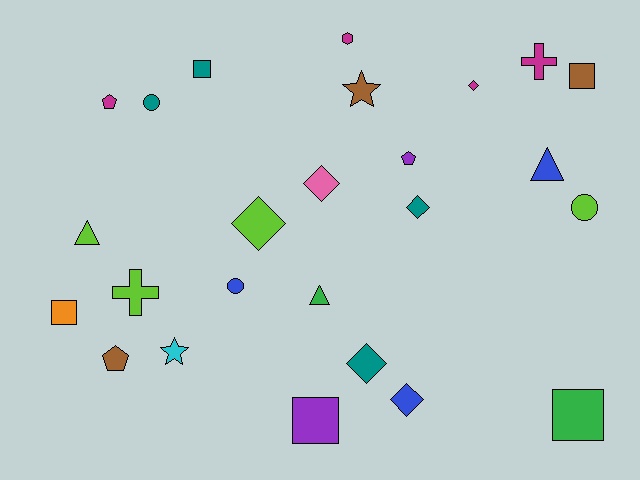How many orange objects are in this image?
There is 1 orange object.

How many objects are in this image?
There are 25 objects.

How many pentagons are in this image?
There are 3 pentagons.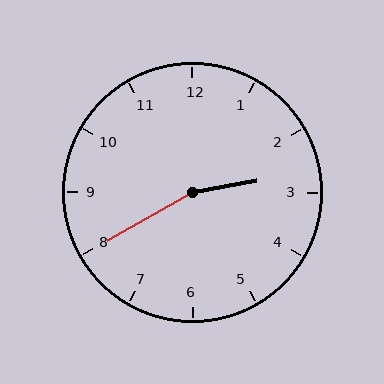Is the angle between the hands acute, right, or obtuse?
It is obtuse.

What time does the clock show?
2:40.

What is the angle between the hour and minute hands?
Approximately 160 degrees.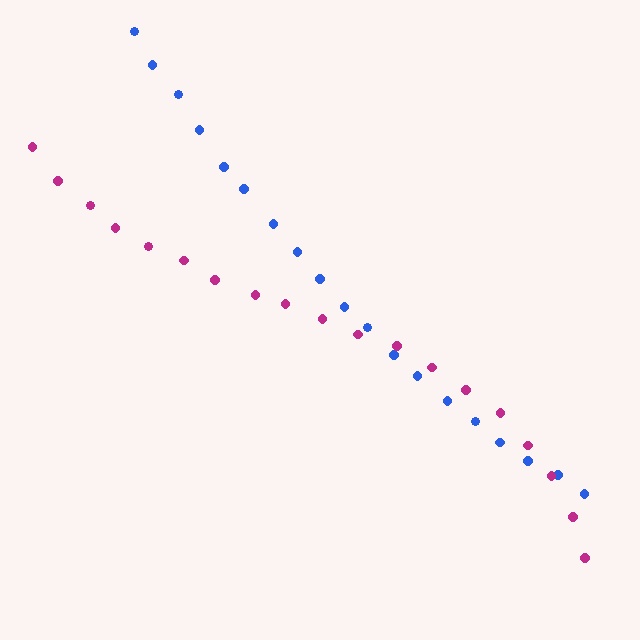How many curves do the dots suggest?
There are 2 distinct paths.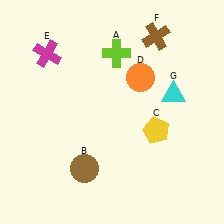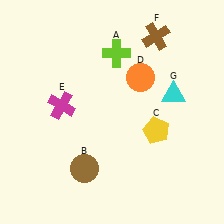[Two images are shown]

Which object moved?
The magenta cross (E) moved down.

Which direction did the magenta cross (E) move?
The magenta cross (E) moved down.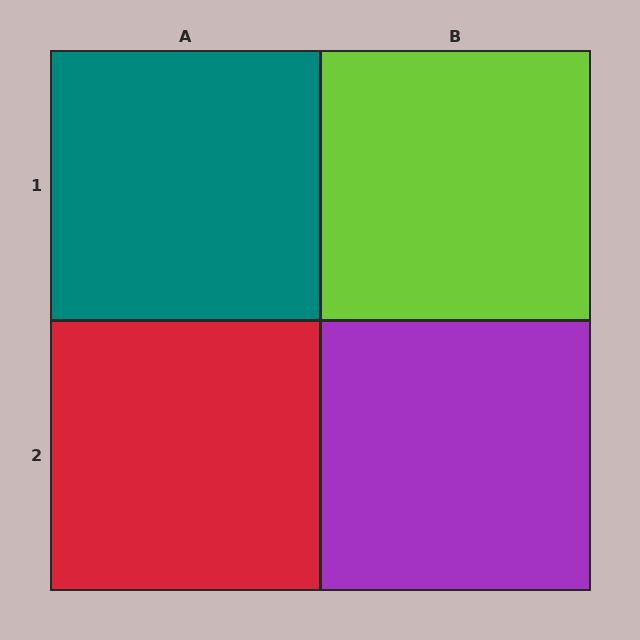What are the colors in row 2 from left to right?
Red, purple.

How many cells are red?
1 cell is red.